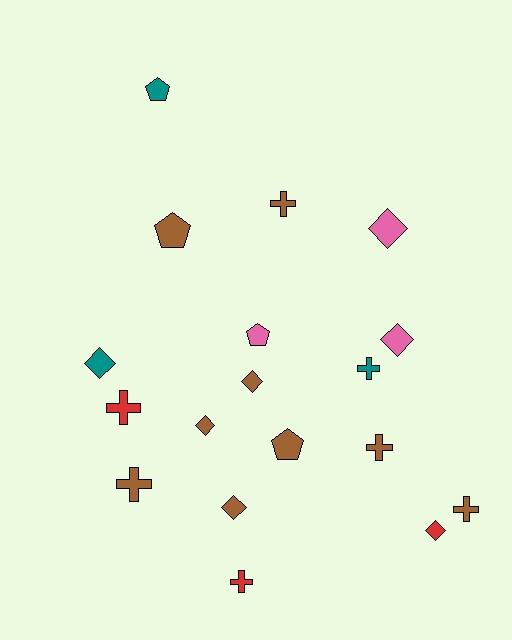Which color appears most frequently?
Brown, with 9 objects.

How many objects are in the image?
There are 18 objects.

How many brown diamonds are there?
There are 3 brown diamonds.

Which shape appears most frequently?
Cross, with 7 objects.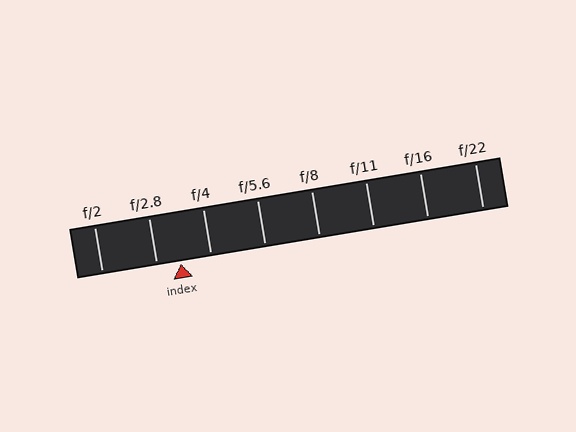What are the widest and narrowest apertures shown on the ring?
The widest aperture shown is f/2 and the narrowest is f/22.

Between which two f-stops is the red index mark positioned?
The index mark is between f/2.8 and f/4.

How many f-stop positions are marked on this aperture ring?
There are 8 f-stop positions marked.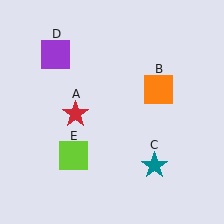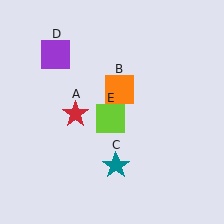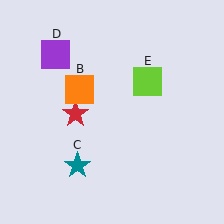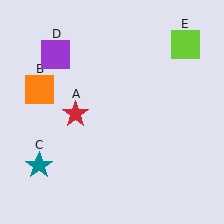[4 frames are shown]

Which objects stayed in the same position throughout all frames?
Red star (object A) and purple square (object D) remained stationary.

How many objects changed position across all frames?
3 objects changed position: orange square (object B), teal star (object C), lime square (object E).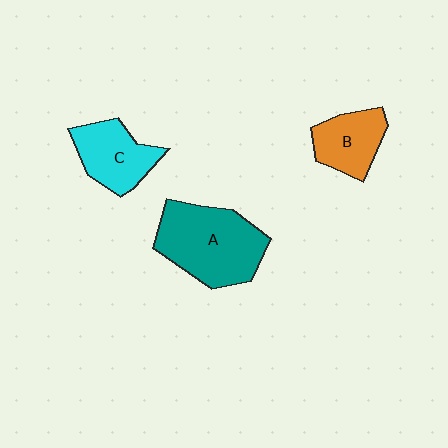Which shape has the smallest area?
Shape B (orange).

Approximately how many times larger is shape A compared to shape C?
Approximately 1.6 times.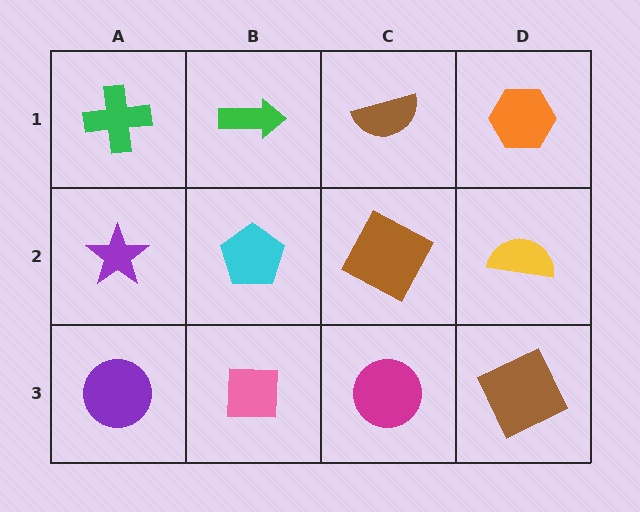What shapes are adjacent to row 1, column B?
A cyan pentagon (row 2, column B), a green cross (row 1, column A), a brown semicircle (row 1, column C).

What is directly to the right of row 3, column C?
A brown square.